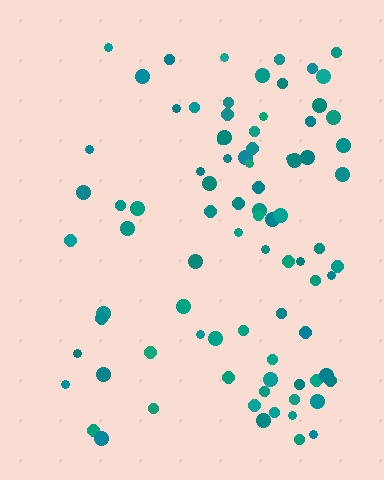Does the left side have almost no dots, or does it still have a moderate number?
Still a moderate number, just noticeably fewer than the right.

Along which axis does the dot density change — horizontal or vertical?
Horizontal.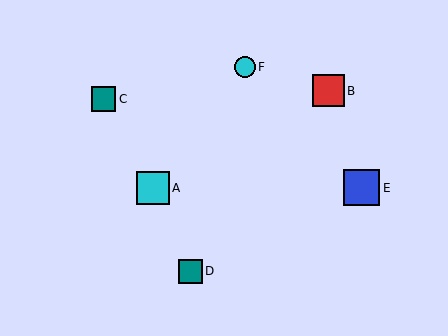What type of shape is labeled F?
Shape F is a cyan circle.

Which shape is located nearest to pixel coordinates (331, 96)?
The red square (labeled B) at (329, 91) is nearest to that location.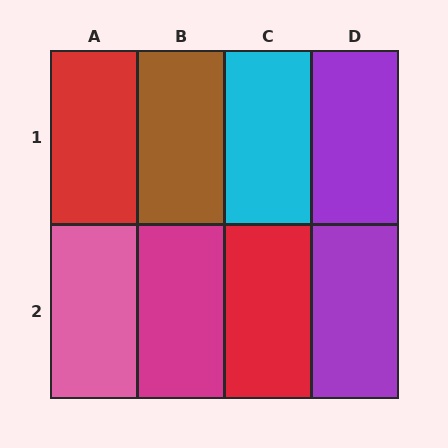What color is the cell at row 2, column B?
Magenta.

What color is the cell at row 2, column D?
Purple.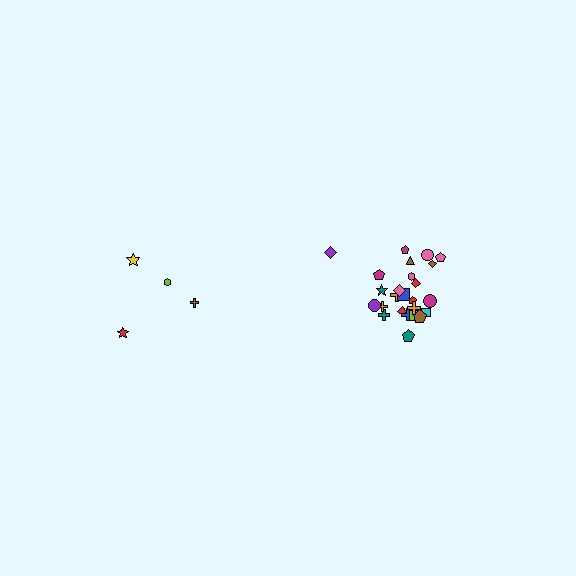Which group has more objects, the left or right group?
The right group.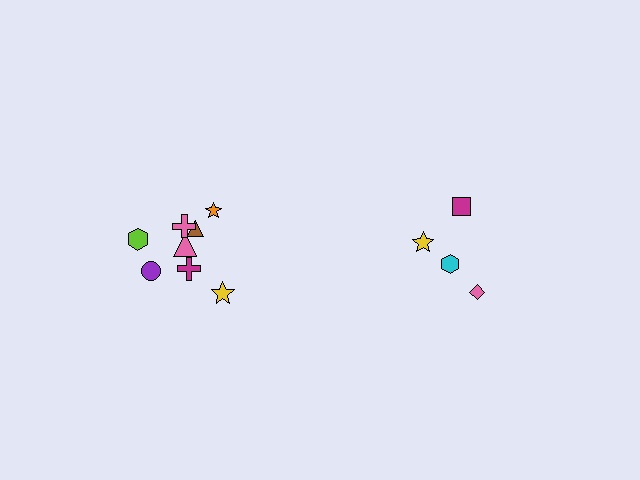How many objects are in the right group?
There are 4 objects.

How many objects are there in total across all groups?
There are 12 objects.